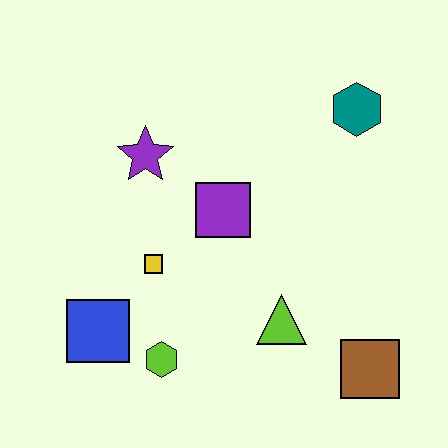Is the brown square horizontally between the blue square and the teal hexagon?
No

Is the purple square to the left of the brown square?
Yes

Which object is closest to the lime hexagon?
The blue square is closest to the lime hexagon.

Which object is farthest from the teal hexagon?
The blue square is farthest from the teal hexagon.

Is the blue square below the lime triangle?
Yes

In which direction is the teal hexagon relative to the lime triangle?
The teal hexagon is above the lime triangle.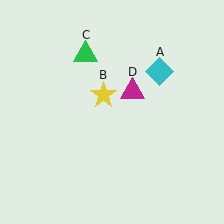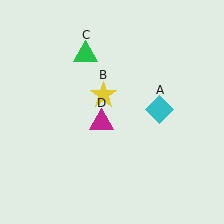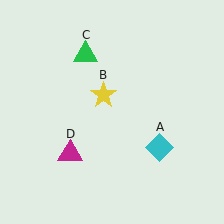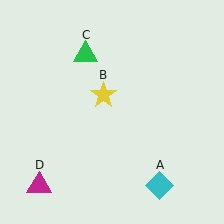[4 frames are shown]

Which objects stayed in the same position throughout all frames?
Yellow star (object B) and green triangle (object C) remained stationary.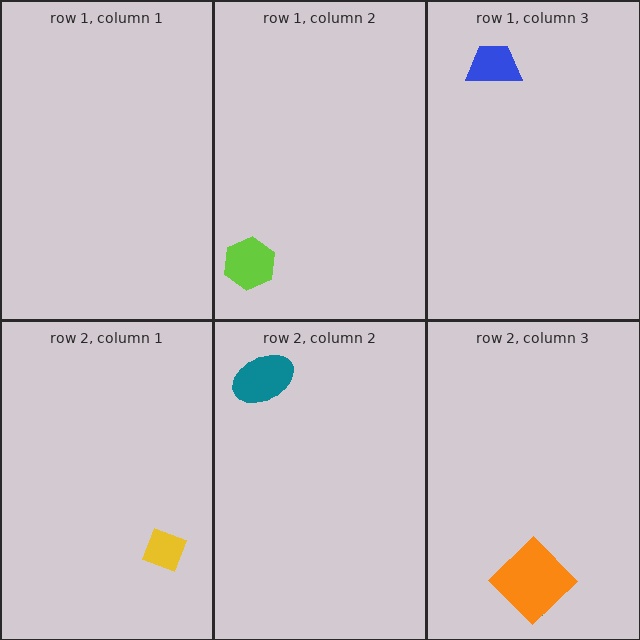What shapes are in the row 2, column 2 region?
The teal ellipse.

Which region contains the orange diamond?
The row 2, column 3 region.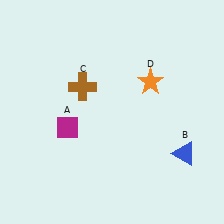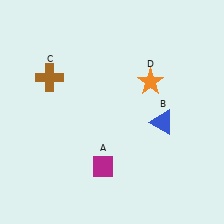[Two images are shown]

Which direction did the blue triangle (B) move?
The blue triangle (B) moved up.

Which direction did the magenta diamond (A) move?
The magenta diamond (A) moved down.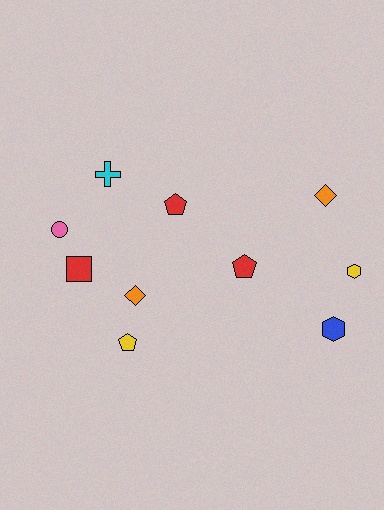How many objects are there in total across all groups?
There are 10 objects.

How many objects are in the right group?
There are 4 objects.